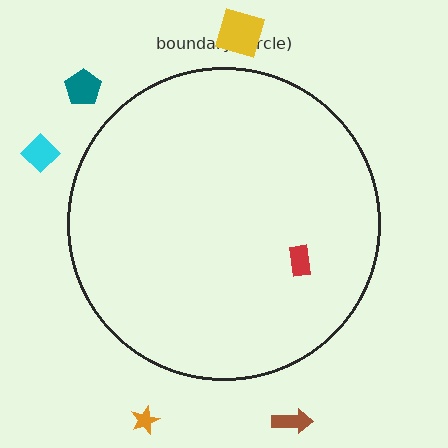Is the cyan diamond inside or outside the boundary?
Outside.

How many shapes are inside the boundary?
1 inside, 5 outside.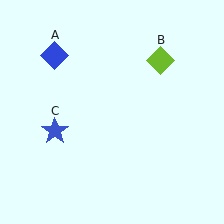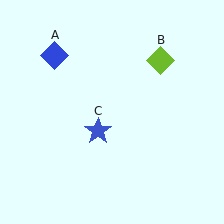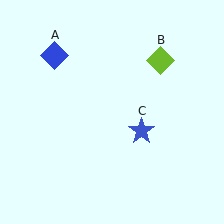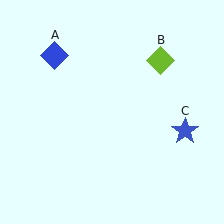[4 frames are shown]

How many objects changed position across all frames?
1 object changed position: blue star (object C).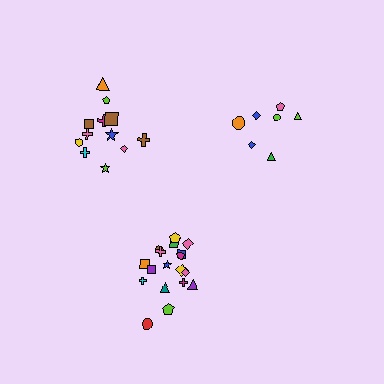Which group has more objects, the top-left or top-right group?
The top-left group.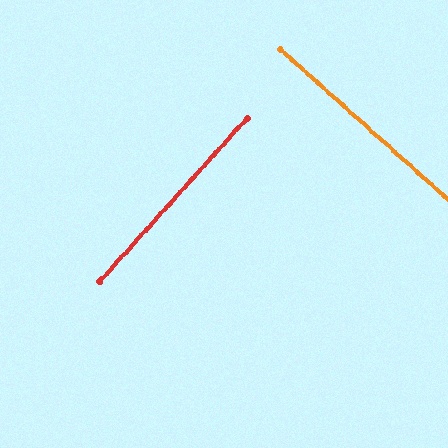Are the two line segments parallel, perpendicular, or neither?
Perpendicular — they meet at approximately 90°.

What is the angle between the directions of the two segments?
Approximately 90 degrees.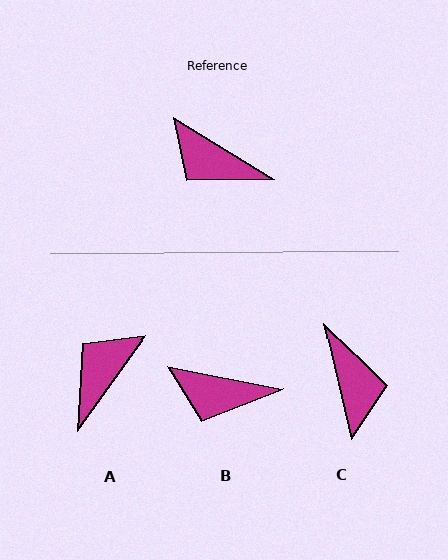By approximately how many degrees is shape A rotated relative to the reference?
Approximately 94 degrees clockwise.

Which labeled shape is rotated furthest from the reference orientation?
C, about 135 degrees away.